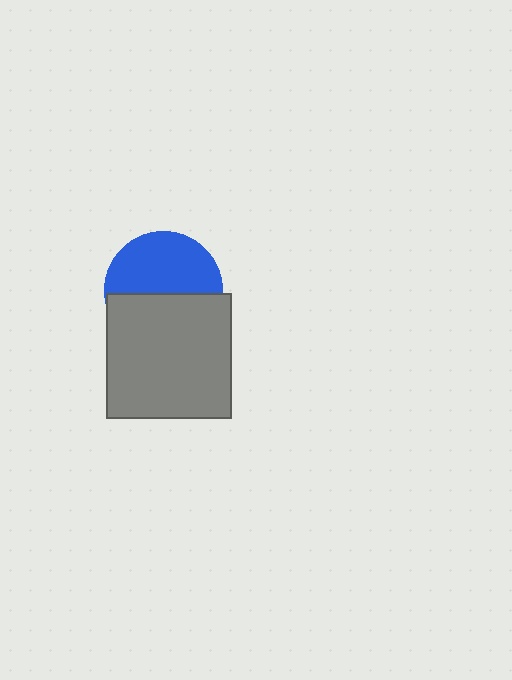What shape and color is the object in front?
The object in front is a gray square.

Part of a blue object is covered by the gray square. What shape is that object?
It is a circle.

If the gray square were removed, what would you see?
You would see the complete blue circle.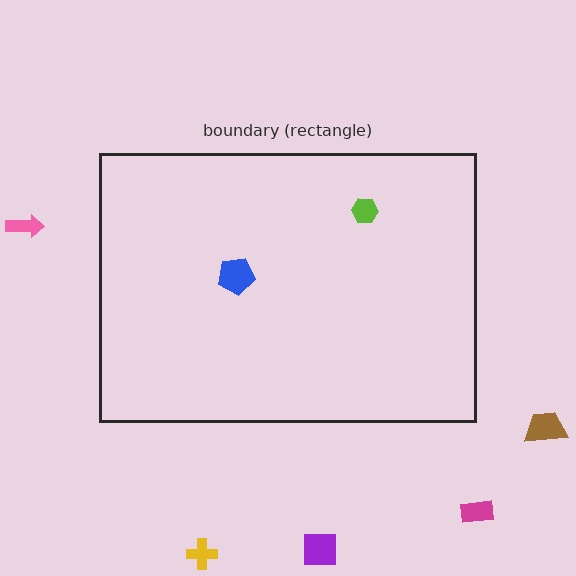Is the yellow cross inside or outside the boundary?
Outside.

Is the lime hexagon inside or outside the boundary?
Inside.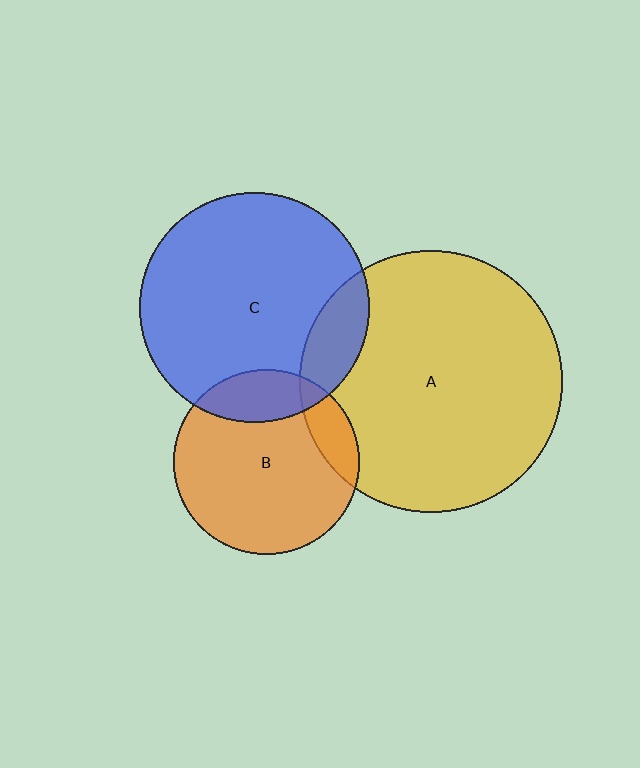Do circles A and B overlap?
Yes.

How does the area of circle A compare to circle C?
Approximately 1.3 times.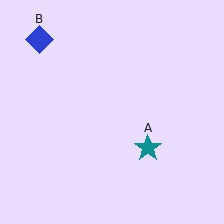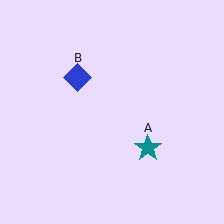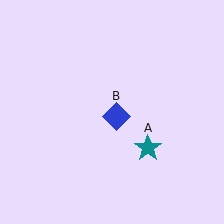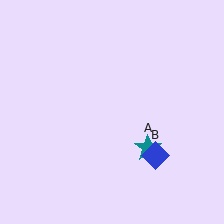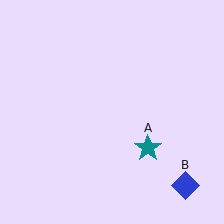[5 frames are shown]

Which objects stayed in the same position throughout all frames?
Teal star (object A) remained stationary.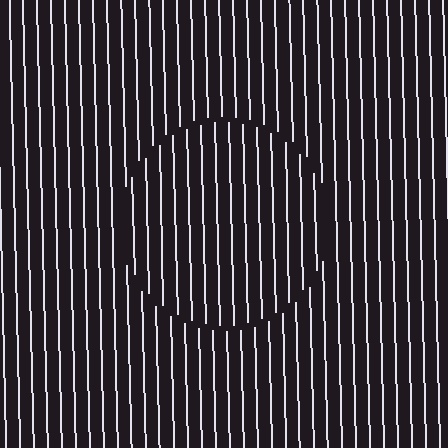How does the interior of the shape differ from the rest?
The interior of the shape contains the same grating, shifted by half a period — the contour is defined by the phase discontinuity where line-ends from the inner and outer gratings abut.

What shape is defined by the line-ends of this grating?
An illusory circle. The interior of the shape contains the same grating, shifted by half a period — the contour is defined by the phase discontinuity where line-ends from the inner and outer gratings abut.